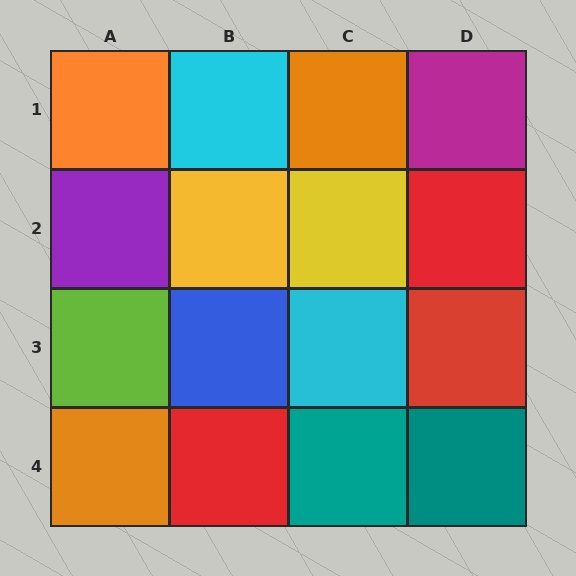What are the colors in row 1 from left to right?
Orange, cyan, orange, magenta.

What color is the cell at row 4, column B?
Red.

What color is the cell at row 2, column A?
Purple.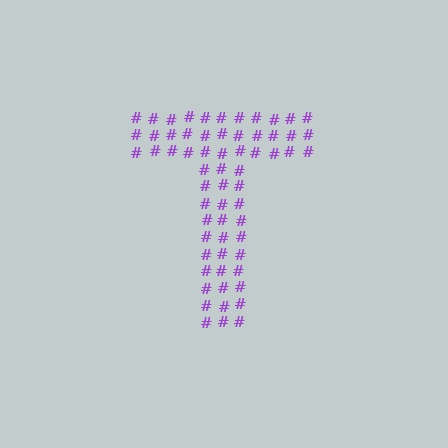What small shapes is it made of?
It is made of small hash symbols.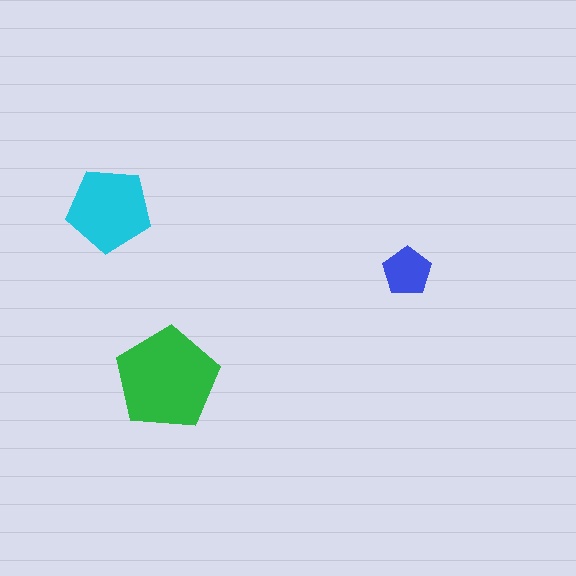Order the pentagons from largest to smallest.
the green one, the cyan one, the blue one.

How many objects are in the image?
There are 3 objects in the image.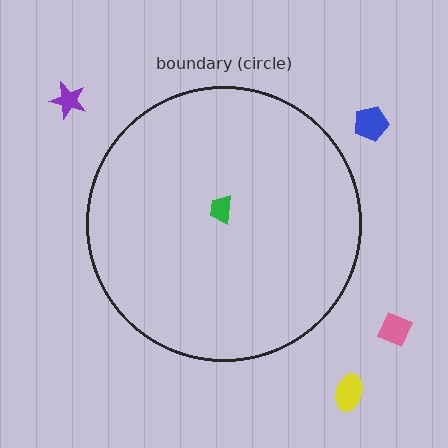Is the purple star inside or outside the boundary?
Outside.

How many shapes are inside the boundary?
1 inside, 4 outside.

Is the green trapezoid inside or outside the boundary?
Inside.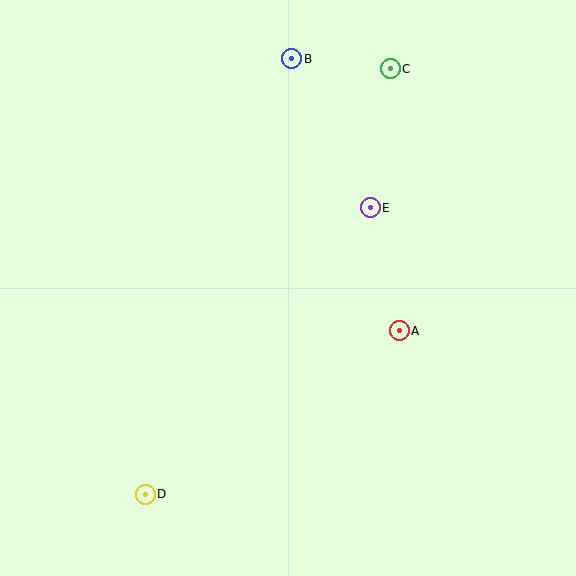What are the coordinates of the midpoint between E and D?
The midpoint between E and D is at (258, 351).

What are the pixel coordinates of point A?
Point A is at (399, 331).